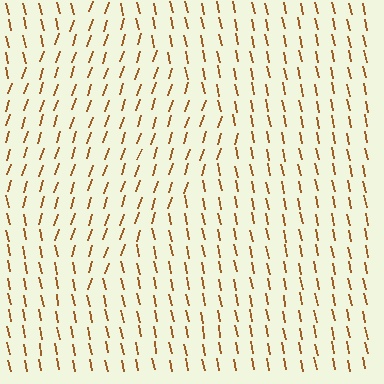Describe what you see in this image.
The image is filled with small brown line segments. A diamond region in the image has lines oriented differently from the surrounding lines, creating a visible texture boundary.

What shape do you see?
I see a diamond.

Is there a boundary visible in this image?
Yes, there is a texture boundary formed by a change in line orientation.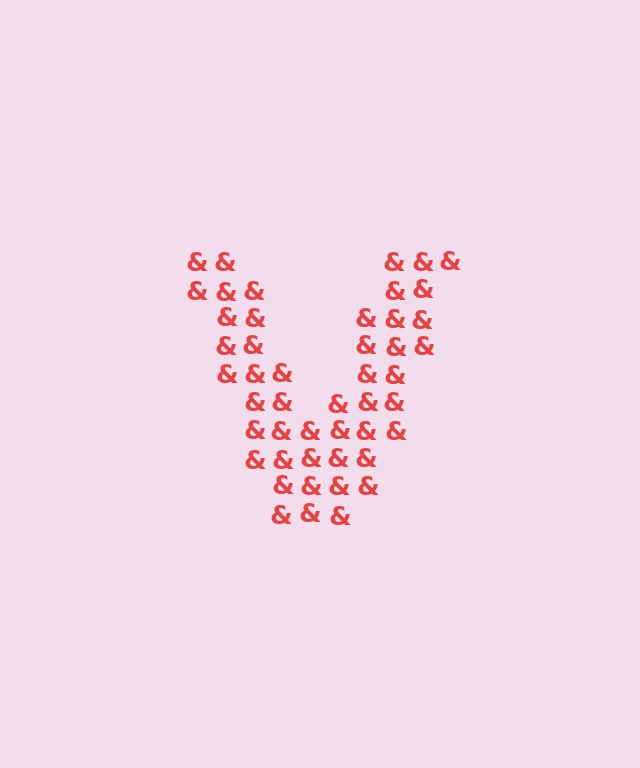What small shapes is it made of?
It is made of small ampersands.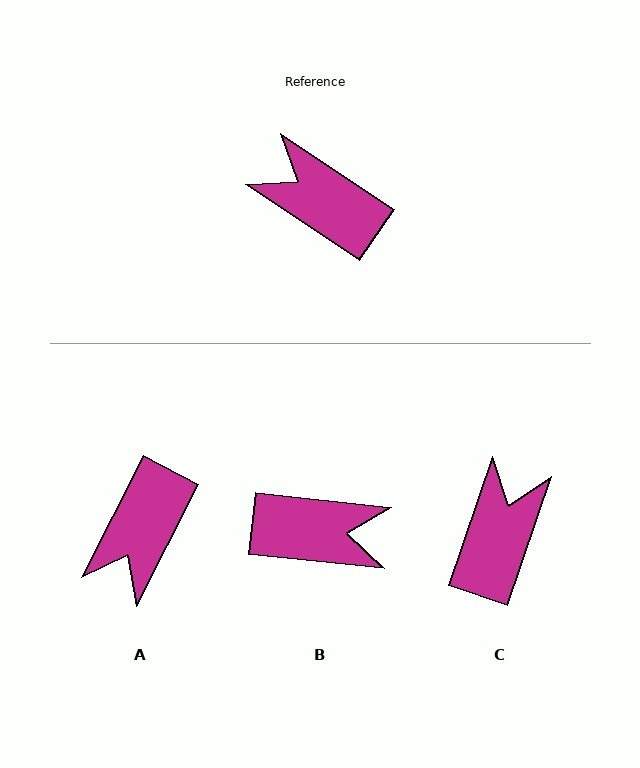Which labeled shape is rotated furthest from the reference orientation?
B, about 153 degrees away.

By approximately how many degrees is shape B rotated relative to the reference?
Approximately 153 degrees clockwise.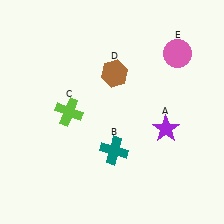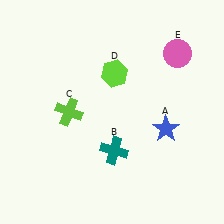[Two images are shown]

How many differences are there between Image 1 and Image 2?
There are 2 differences between the two images.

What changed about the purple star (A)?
In Image 1, A is purple. In Image 2, it changed to blue.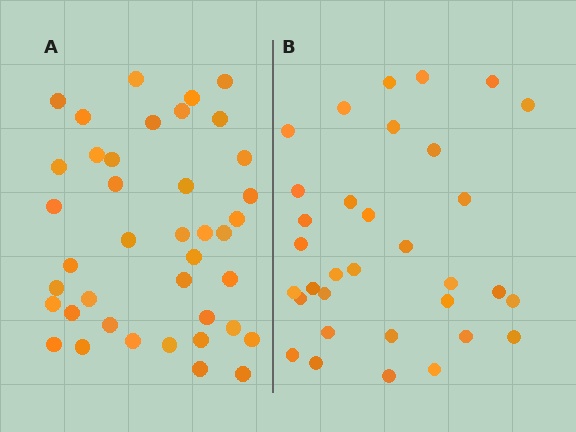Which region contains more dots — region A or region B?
Region A (the left region) has more dots.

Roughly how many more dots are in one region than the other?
Region A has roughly 8 or so more dots than region B.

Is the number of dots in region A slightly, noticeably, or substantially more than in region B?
Region A has only slightly more — the two regions are fairly close. The ratio is roughly 1.2 to 1.